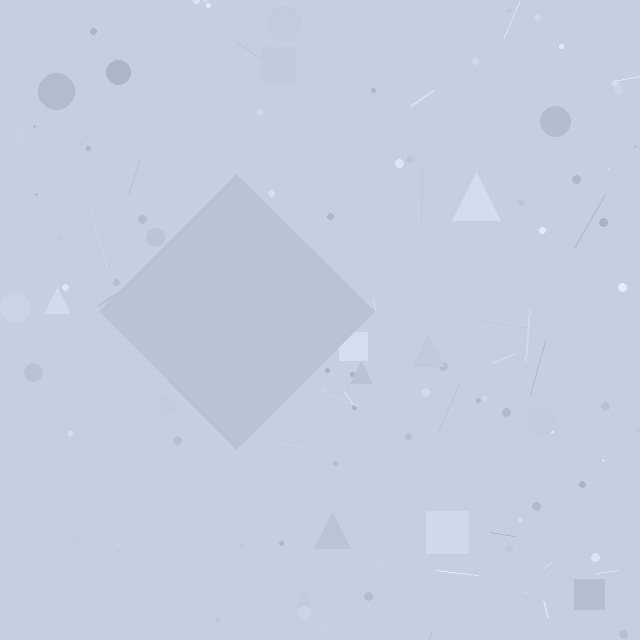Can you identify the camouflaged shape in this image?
The camouflaged shape is a diamond.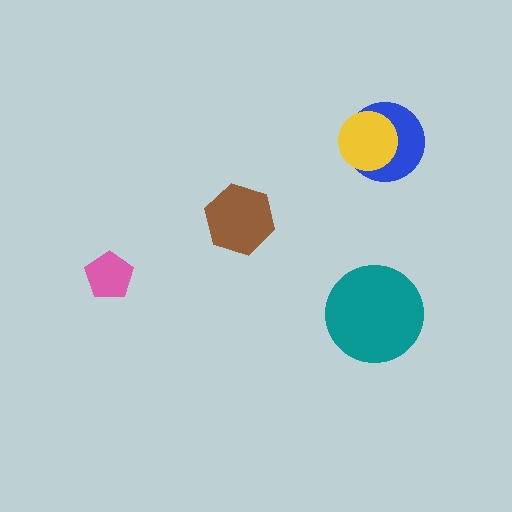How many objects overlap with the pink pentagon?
0 objects overlap with the pink pentagon.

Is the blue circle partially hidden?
Yes, it is partially covered by another shape.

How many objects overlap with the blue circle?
1 object overlaps with the blue circle.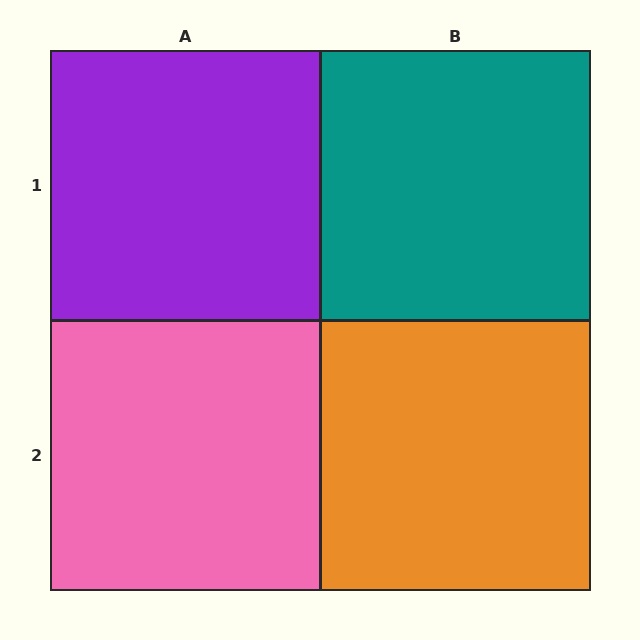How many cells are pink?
1 cell is pink.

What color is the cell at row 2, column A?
Pink.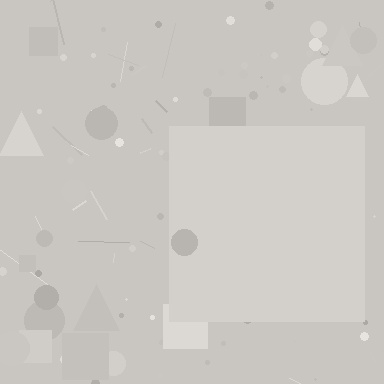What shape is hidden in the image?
A square is hidden in the image.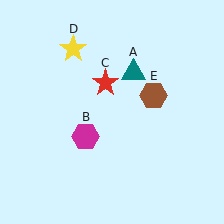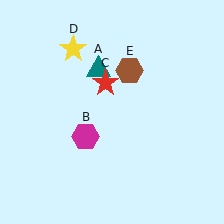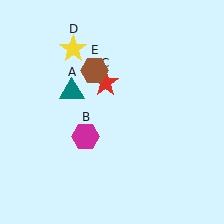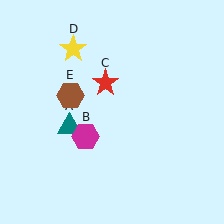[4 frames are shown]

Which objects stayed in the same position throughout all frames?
Magenta hexagon (object B) and red star (object C) and yellow star (object D) remained stationary.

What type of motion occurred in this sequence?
The teal triangle (object A), brown hexagon (object E) rotated counterclockwise around the center of the scene.